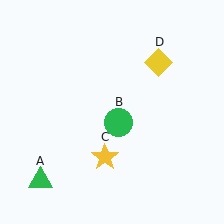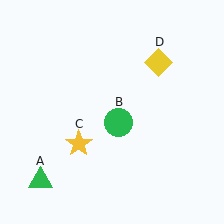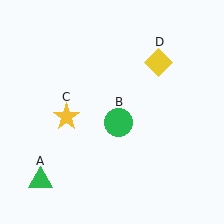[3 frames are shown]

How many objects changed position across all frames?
1 object changed position: yellow star (object C).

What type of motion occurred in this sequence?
The yellow star (object C) rotated clockwise around the center of the scene.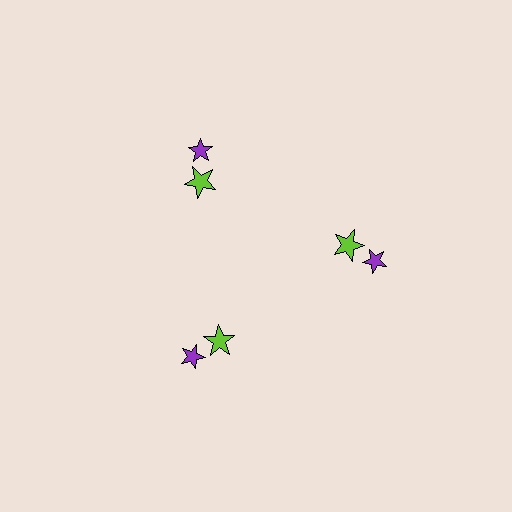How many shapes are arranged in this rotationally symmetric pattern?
There are 6 shapes, arranged in 3 groups of 2.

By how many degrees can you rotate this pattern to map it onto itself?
The pattern maps onto itself every 120 degrees of rotation.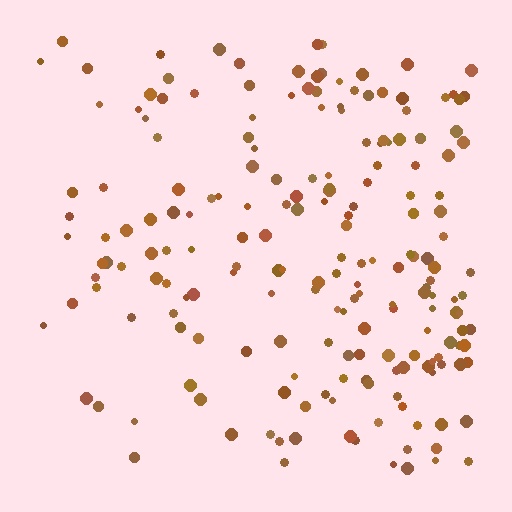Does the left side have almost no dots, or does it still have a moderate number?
Still a moderate number, just noticeably fewer than the right.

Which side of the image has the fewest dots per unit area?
The left.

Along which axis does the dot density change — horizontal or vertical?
Horizontal.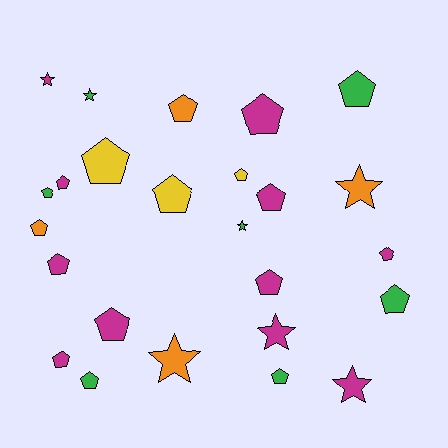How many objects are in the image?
There are 25 objects.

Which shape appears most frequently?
Pentagon, with 18 objects.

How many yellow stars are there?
There are no yellow stars.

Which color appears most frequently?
Magenta, with 11 objects.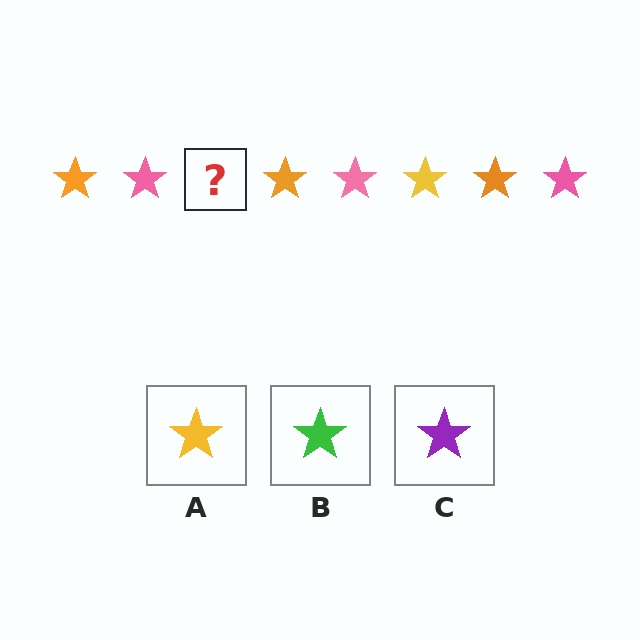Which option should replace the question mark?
Option A.